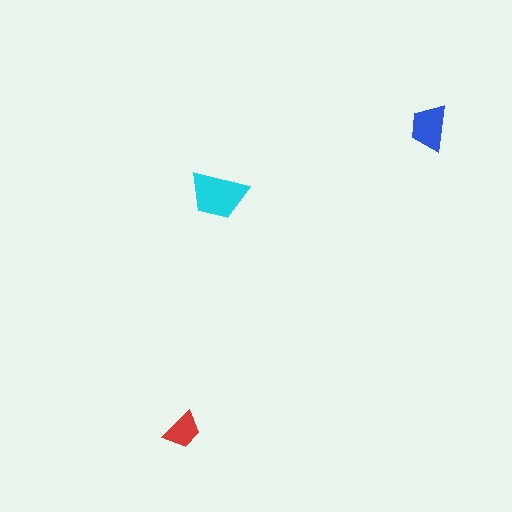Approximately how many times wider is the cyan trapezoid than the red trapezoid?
About 1.5 times wider.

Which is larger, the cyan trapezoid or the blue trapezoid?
The cyan one.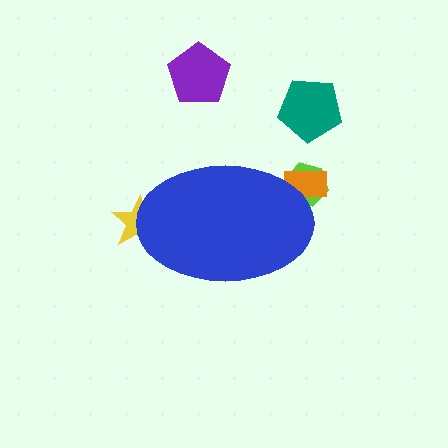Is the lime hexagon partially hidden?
Yes, the lime hexagon is partially hidden behind the blue ellipse.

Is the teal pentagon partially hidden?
No, the teal pentagon is fully visible.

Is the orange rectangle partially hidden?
Yes, the orange rectangle is partially hidden behind the blue ellipse.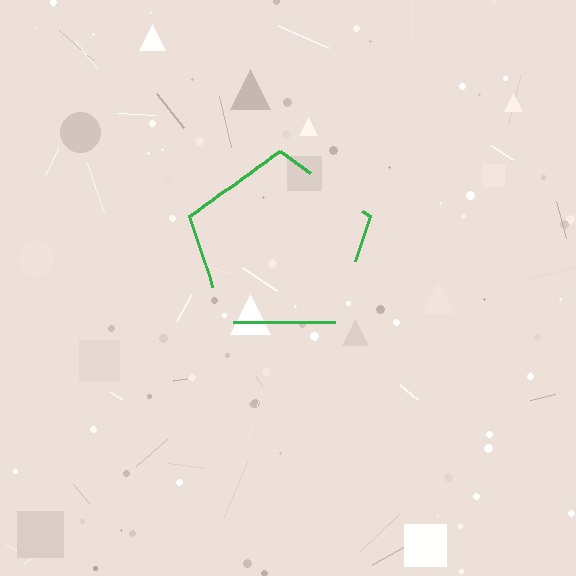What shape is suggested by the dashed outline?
The dashed outline suggests a pentagon.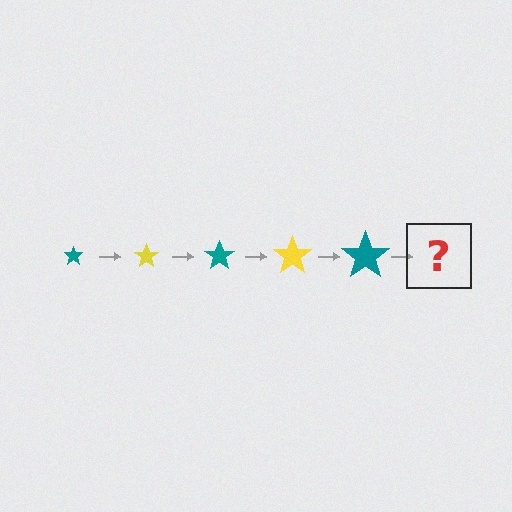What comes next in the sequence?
The next element should be a yellow star, larger than the previous one.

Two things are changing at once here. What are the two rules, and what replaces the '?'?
The two rules are that the star grows larger each step and the color cycles through teal and yellow. The '?' should be a yellow star, larger than the previous one.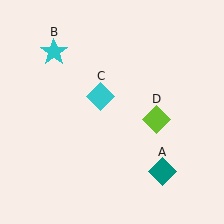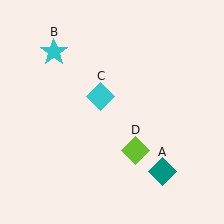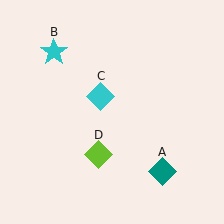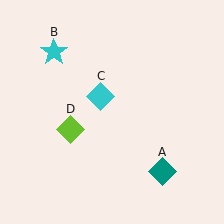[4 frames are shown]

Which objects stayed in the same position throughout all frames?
Teal diamond (object A) and cyan star (object B) and cyan diamond (object C) remained stationary.